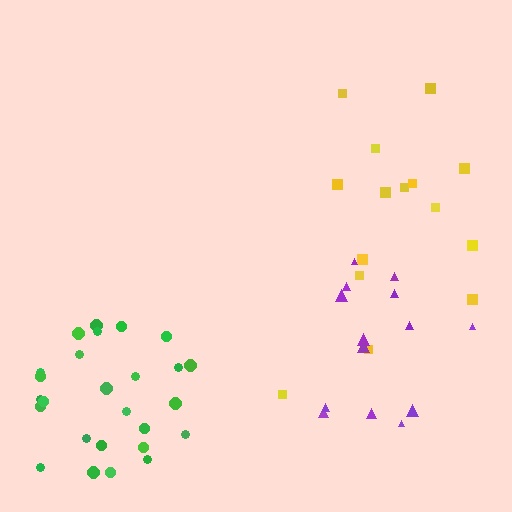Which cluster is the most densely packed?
Green.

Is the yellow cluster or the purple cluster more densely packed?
Purple.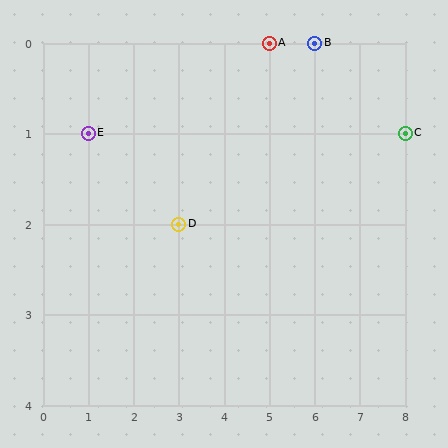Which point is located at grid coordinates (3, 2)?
Point D is at (3, 2).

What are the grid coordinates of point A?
Point A is at grid coordinates (5, 0).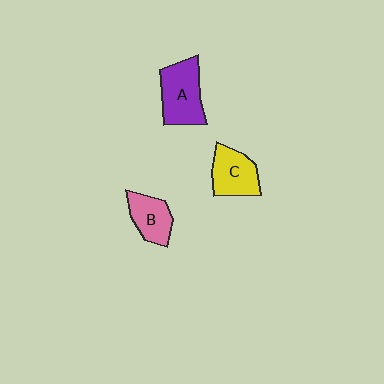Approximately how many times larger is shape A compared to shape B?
Approximately 1.4 times.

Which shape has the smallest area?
Shape B (pink).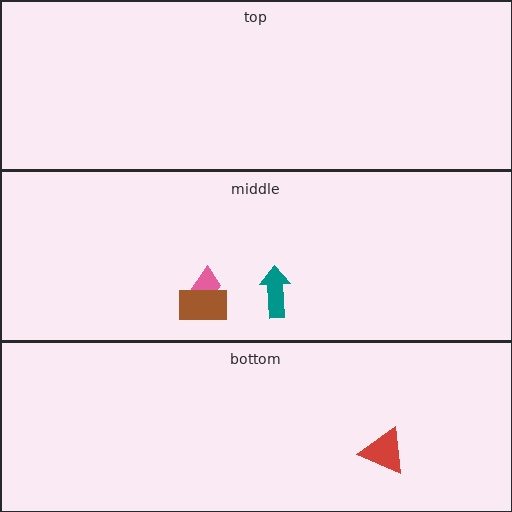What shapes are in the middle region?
The teal arrow, the pink trapezoid, the brown rectangle.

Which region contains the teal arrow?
The middle region.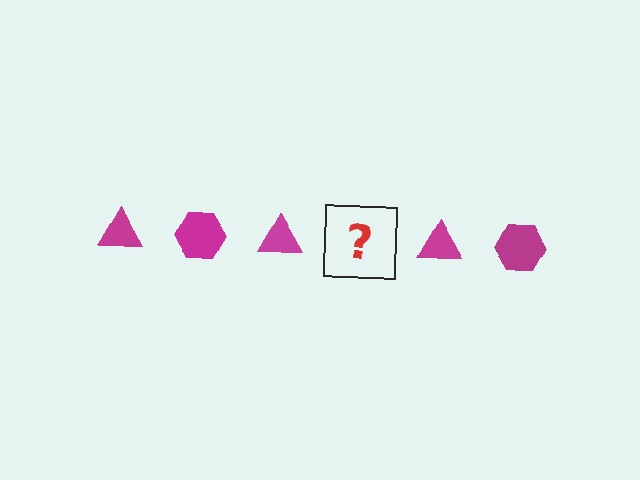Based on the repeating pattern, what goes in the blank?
The blank should be a magenta hexagon.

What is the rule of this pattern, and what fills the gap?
The rule is that the pattern cycles through triangle, hexagon shapes in magenta. The gap should be filled with a magenta hexagon.